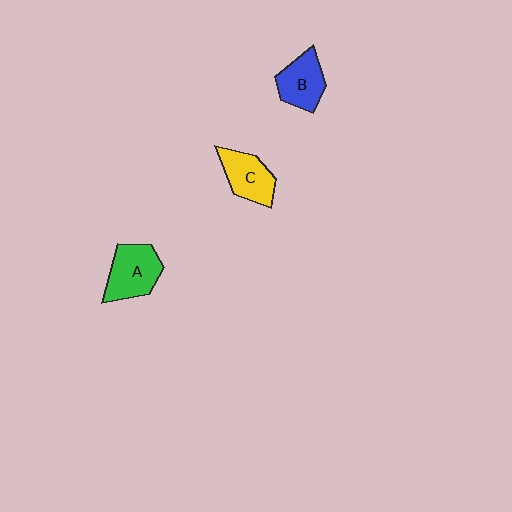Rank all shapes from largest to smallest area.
From largest to smallest: A (green), C (yellow), B (blue).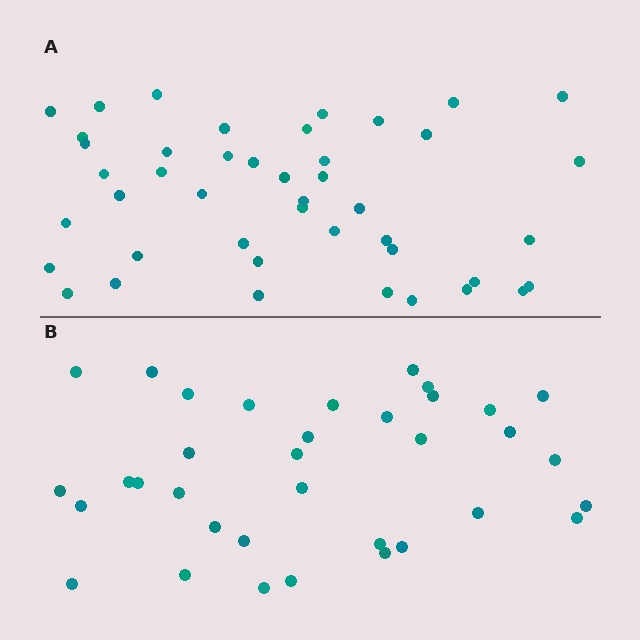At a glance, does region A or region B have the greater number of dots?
Region A (the top region) has more dots.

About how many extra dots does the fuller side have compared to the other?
Region A has roughly 8 or so more dots than region B.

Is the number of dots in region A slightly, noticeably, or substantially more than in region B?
Region A has noticeably more, but not dramatically so. The ratio is roughly 1.3 to 1.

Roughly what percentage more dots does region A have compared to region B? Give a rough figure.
About 25% more.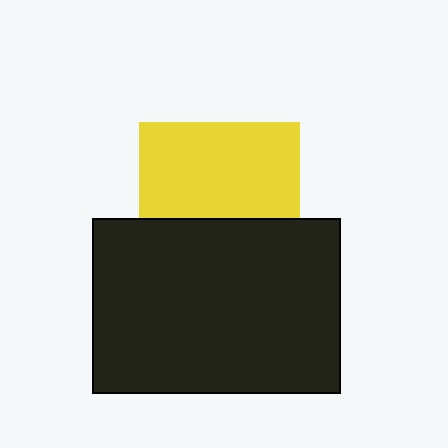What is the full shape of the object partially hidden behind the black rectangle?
The partially hidden object is a yellow square.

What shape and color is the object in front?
The object in front is a black rectangle.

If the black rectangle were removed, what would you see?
You would see the complete yellow square.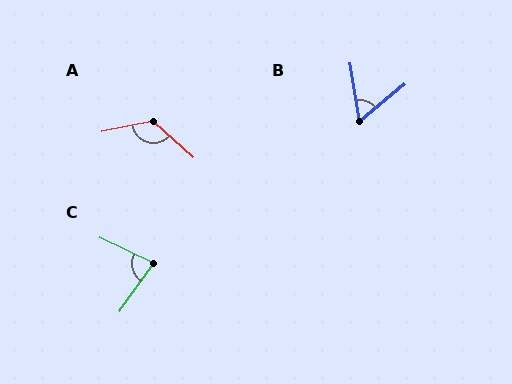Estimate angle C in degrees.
Approximately 80 degrees.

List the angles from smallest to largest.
B (60°), C (80°), A (127°).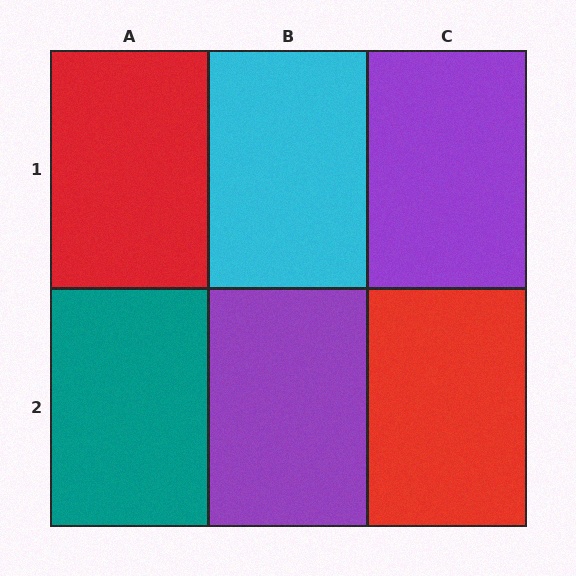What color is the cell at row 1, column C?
Purple.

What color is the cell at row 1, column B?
Cyan.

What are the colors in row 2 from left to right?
Teal, purple, red.